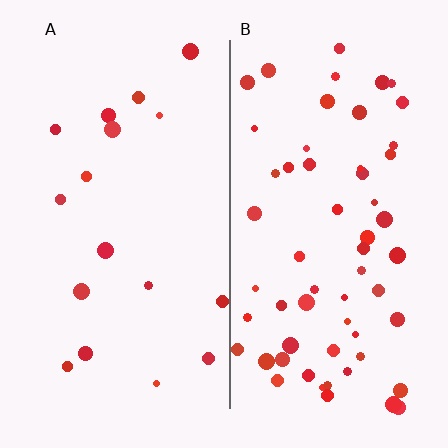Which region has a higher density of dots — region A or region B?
B (the right).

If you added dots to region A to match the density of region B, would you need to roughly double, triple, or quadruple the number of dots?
Approximately triple.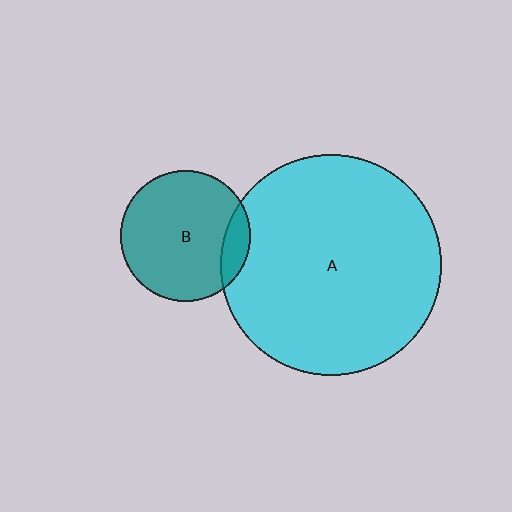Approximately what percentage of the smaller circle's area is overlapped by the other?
Approximately 10%.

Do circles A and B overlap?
Yes.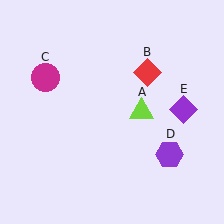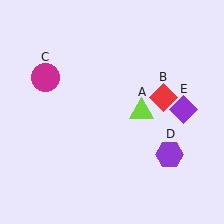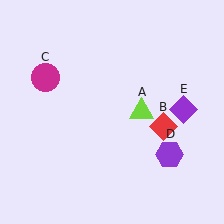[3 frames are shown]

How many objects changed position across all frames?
1 object changed position: red diamond (object B).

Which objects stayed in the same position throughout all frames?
Lime triangle (object A) and magenta circle (object C) and purple hexagon (object D) and purple diamond (object E) remained stationary.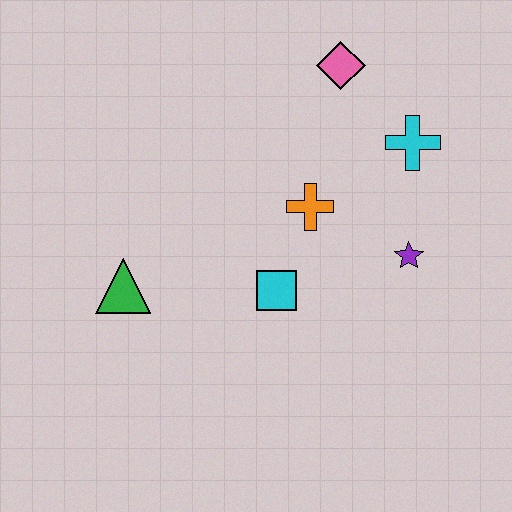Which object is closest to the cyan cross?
The pink diamond is closest to the cyan cross.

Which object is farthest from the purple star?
The green triangle is farthest from the purple star.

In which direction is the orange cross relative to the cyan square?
The orange cross is above the cyan square.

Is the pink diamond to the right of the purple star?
No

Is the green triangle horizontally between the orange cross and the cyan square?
No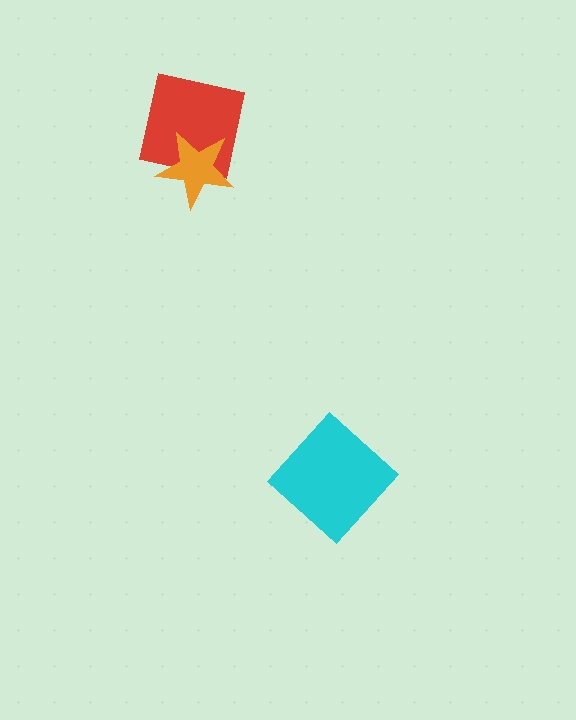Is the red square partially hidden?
Yes, it is partially covered by another shape.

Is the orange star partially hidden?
No, no other shape covers it.